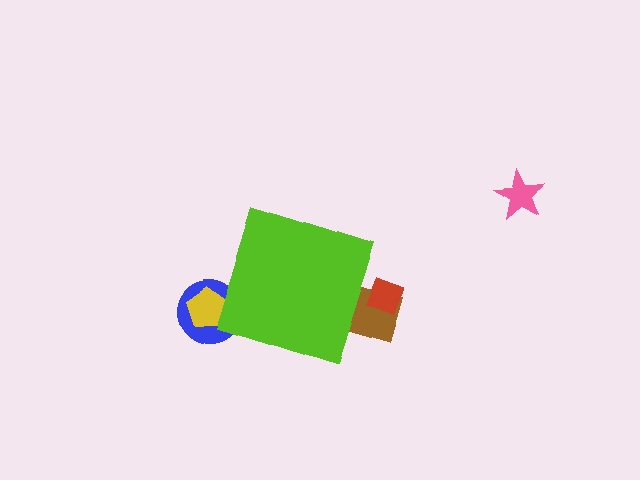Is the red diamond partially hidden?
Yes, the red diamond is partially hidden behind the lime diamond.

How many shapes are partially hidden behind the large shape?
4 shapes are partially hidden.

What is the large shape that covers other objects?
A lime diamond.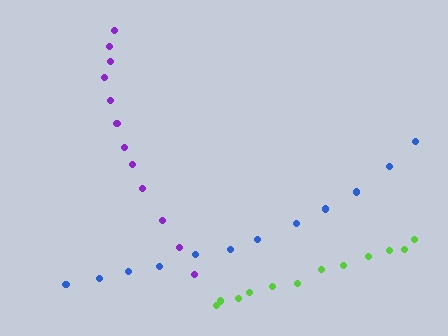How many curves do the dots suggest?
There are 3 distinct paths.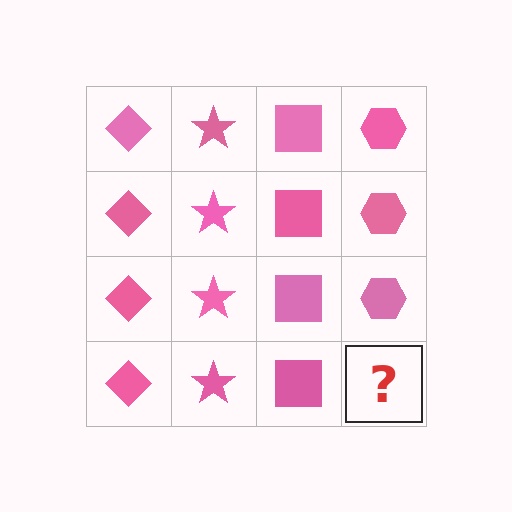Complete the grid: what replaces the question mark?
The question mark should be replaced with a pink hexagon.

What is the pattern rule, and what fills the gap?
The rule is that each column has a consistent shape. The gap should be filled with a pink hexagon.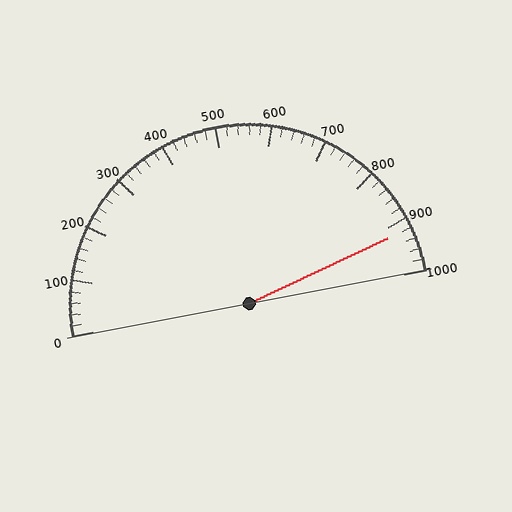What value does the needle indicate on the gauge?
The needle indicates approximately 920.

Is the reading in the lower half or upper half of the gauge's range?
The reading is in the upper half of the range (0 to 1000).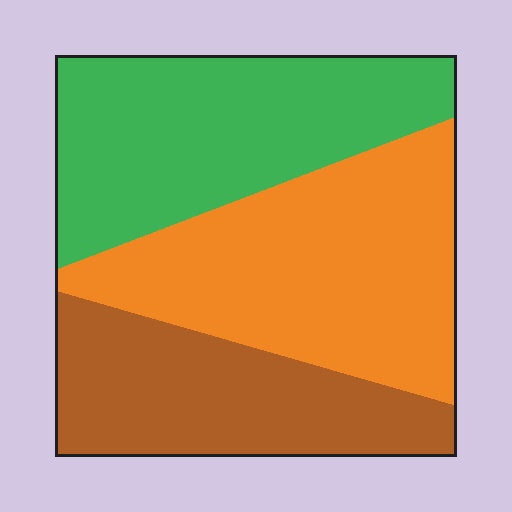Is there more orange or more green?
Orange.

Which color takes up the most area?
Orange, at roughly 40%.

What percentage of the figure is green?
Green takes up between a third and a half of the figure.